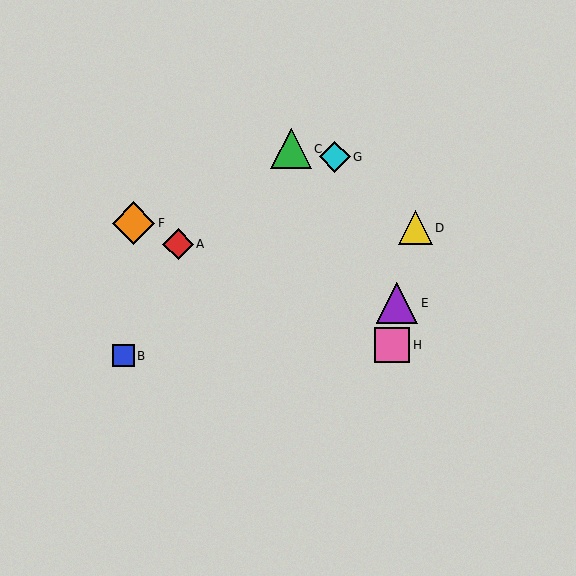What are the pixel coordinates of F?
Object F is at (134, 223).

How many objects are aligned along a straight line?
3 objects (A, F, H) are aligned along a straight line.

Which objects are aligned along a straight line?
Objects A, F, H are aligned along a straight line.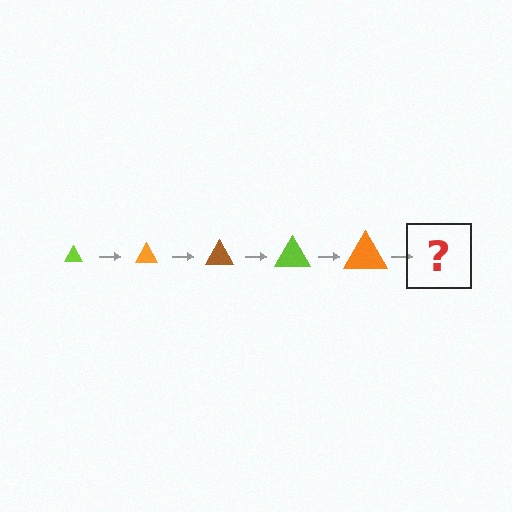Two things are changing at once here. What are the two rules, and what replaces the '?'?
The two rules are that the triangle grows larger each step and the color cycles through lime, orange, and brown. The '?' should be a brown triangle, larger than the previous one.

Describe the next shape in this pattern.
It should be a brown triangle, larger than the previous one.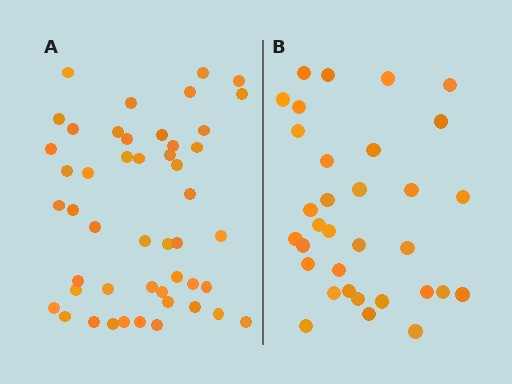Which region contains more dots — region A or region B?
Region A (the left region) has more dots.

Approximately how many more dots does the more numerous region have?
Region A has approximately 15 more dots than region B.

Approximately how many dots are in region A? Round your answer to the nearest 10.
About 50 dots. (The exact count is 48, which rounds to 50.)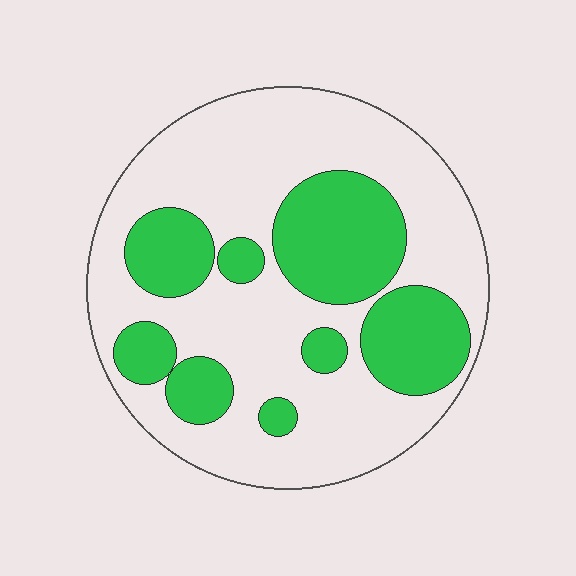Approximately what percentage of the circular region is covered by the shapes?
Approximately 35%.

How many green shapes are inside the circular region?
8.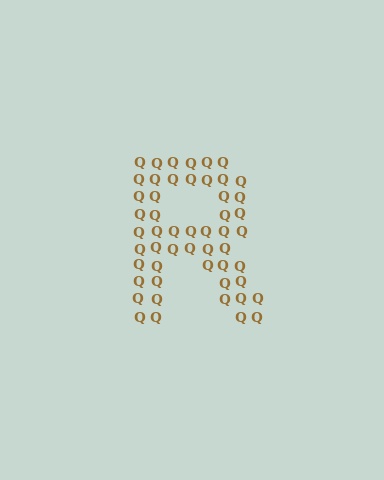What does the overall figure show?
The overall figure shows the letter R.